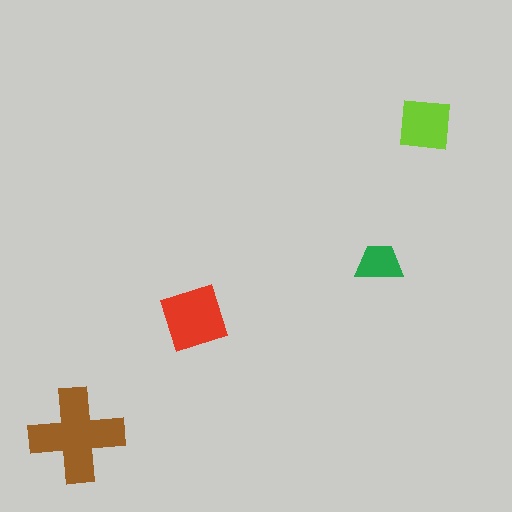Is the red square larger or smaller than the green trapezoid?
Larger.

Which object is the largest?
The brown cross.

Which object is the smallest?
The green trapezoid.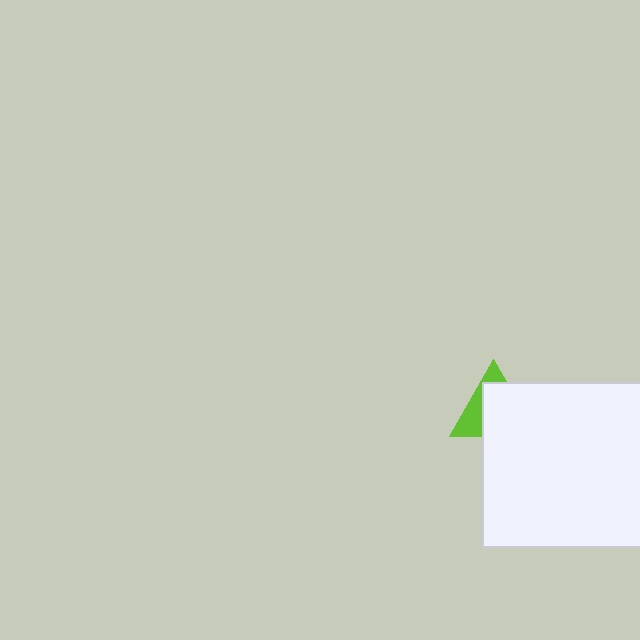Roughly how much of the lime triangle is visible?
A small part of it is visible (roughly 35%).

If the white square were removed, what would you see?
You would see the complete lime triangle.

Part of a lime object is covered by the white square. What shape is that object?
It is a triangle.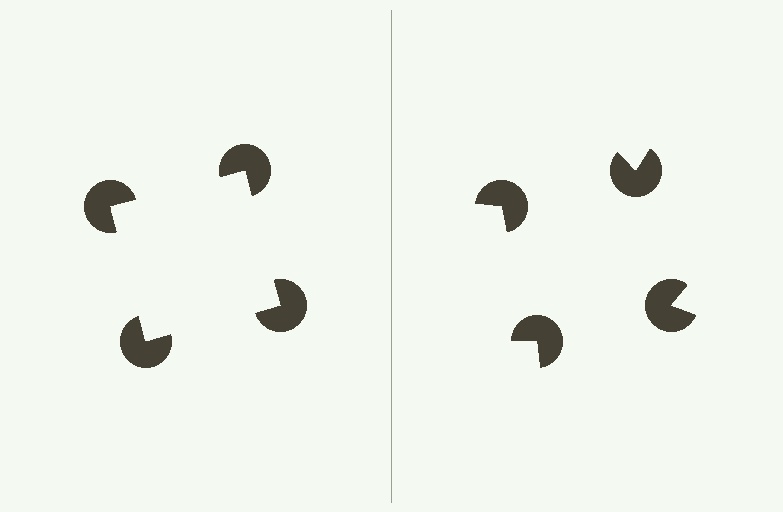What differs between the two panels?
The pac-man discs are positioned identically on both sides; only the wedge orientations differ. On the left they align to a square; on the right they are misaligned.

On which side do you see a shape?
An illusory square appears on the left side. On the right side the wedge cuts are rotated, so no coherent shape forms.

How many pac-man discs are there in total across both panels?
8 — 4 on each side.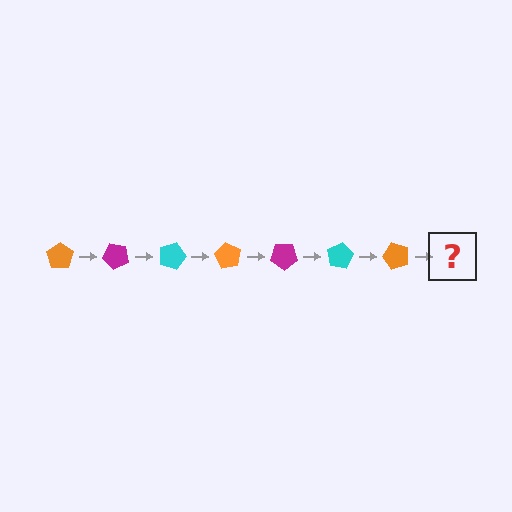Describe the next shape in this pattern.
It should be a magenta pentagon, rotated 315 degrees from the start.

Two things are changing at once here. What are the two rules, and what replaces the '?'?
The two rules are that it rotates 45 degrees each step and the color cycles through orange, magenta, and cyan. The '?' should be a magenta pentagon, rotated 315 degrees from the start.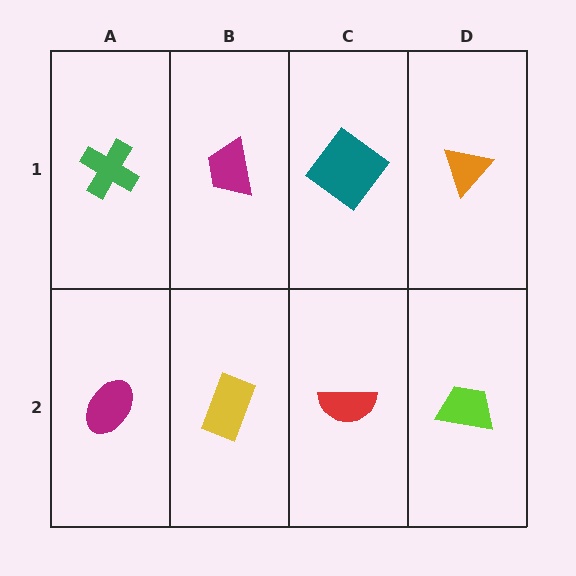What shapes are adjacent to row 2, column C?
A teal diamond (row 1, column C), a yellow rectangle (row 2, column B), a lime trapezoid (row 2, column D).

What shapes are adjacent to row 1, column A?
A magenta ellipse (row 2, column A), a magenta trapezoid (row 1, column B).